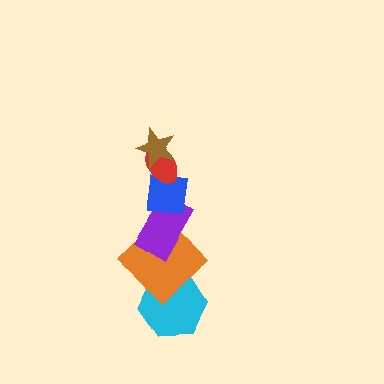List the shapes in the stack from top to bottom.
From top to bottom: the brown star, the red ellipse, the blue square, the purple rectangle, the orange diamond, the cyan hexagon.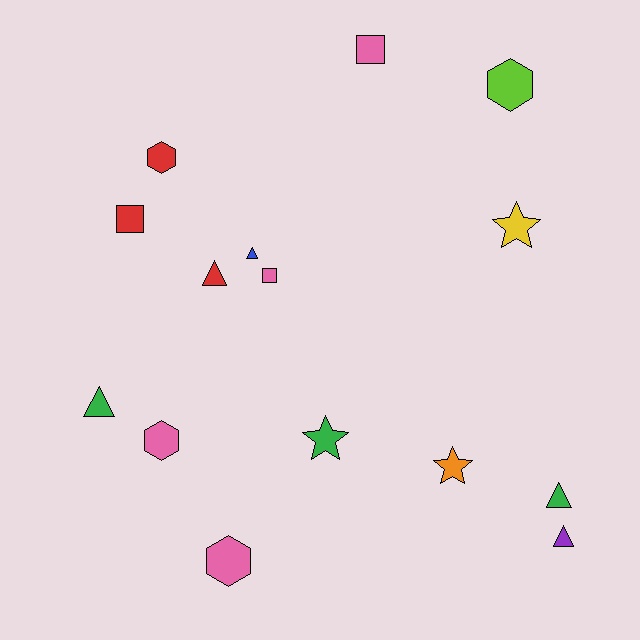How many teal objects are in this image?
There are no teal objects.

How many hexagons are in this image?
There are 4 hexagons.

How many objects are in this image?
There are 15 objects.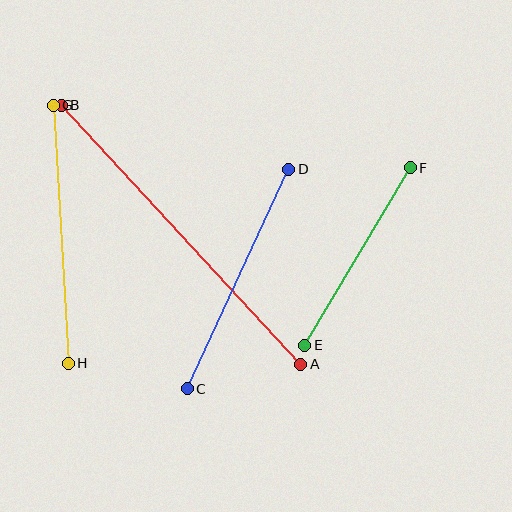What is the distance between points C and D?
The distance is approximately 242 pixels.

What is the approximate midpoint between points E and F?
The midpoint is at approximately (357, 256) pixels.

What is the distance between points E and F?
The distance is approximately 207 pixels.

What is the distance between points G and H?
The distance is approximately 258 pixels.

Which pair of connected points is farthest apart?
Points A and B are farthest apart.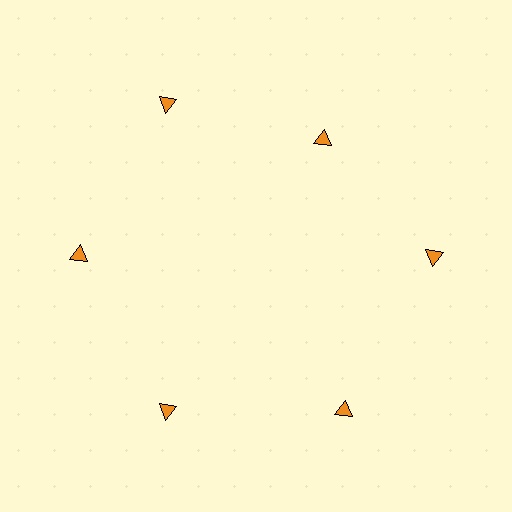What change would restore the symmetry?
The symmetry would be restored by moving it outward, back onto the ring so that all 6 triangles sit at equal angles and equal distance from the center.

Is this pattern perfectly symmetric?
No. The 6 orange triangles are arranged in a ring, but one element near the 1 o'clock position is pulled inward toward the center, breaking the 6-fold rotational symmetry.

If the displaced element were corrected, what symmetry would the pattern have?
It would have 6-fold rotational symmetry — the pattern would map onto itself every 60 degrees.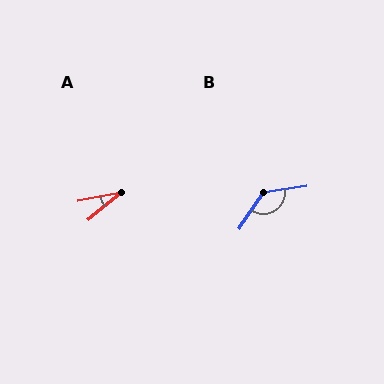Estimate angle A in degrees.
Approximately 28 degrees.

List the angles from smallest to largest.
A (28°), B (133°).